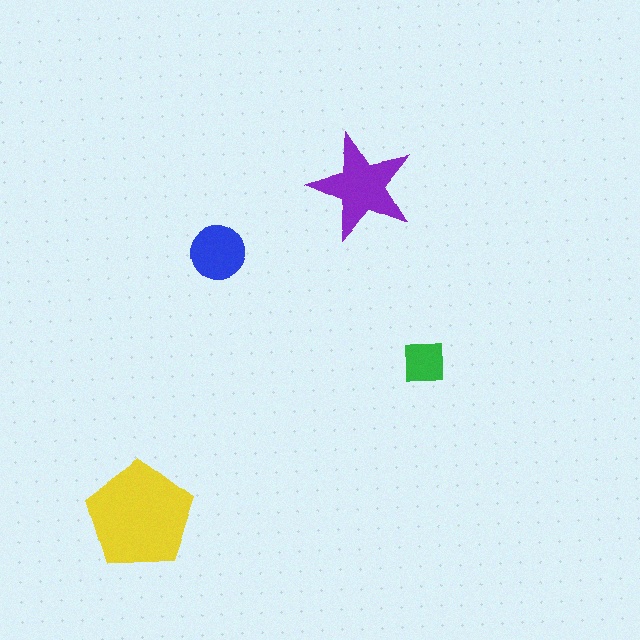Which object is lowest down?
The yellow pentagon is bottommost.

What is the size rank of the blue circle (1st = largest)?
3rd.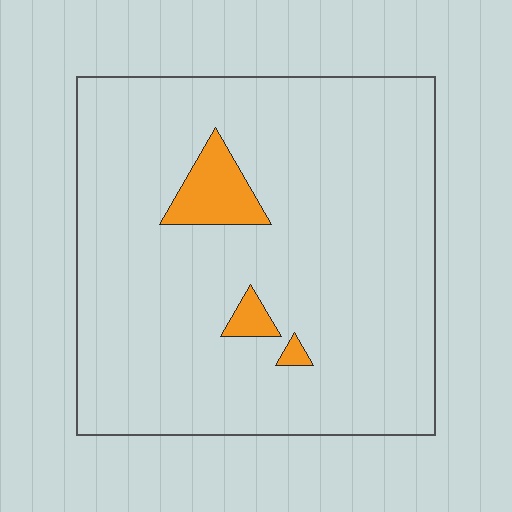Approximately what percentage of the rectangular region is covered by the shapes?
Approximately 5%.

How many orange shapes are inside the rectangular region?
3.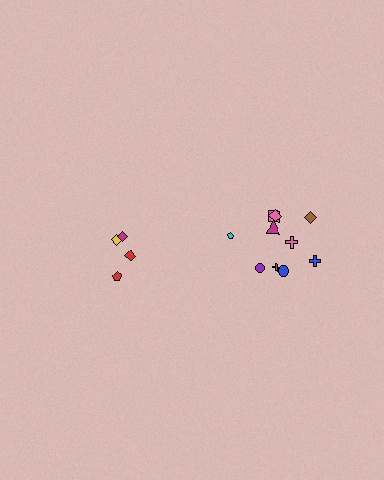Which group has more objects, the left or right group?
The right group.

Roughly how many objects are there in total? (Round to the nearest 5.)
Roughly 15 objects in total.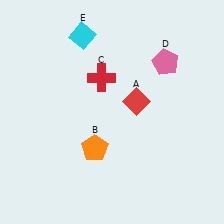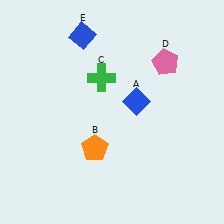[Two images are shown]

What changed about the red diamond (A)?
In Image 1, A is red. In Image 2, it changed to blue.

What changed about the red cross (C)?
In Image 1, C is red. In Image 2, it changed to green.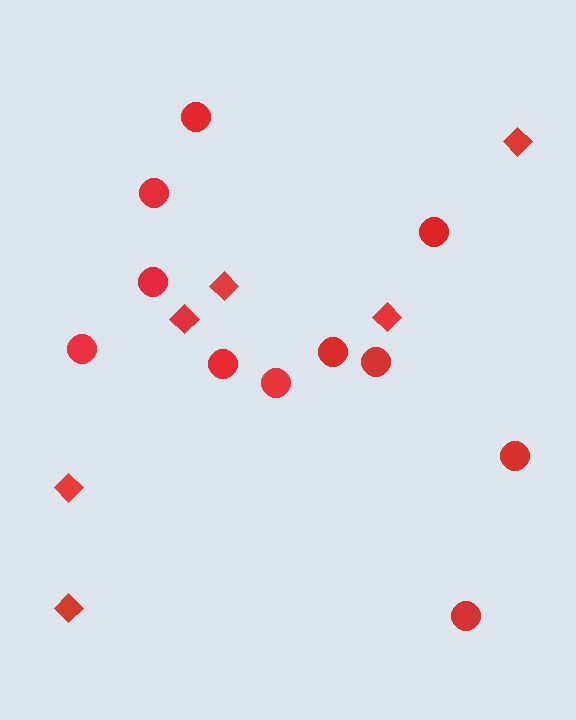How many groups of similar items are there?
There are 2 groups: one group of circles (11) and one group of diamonds (6).